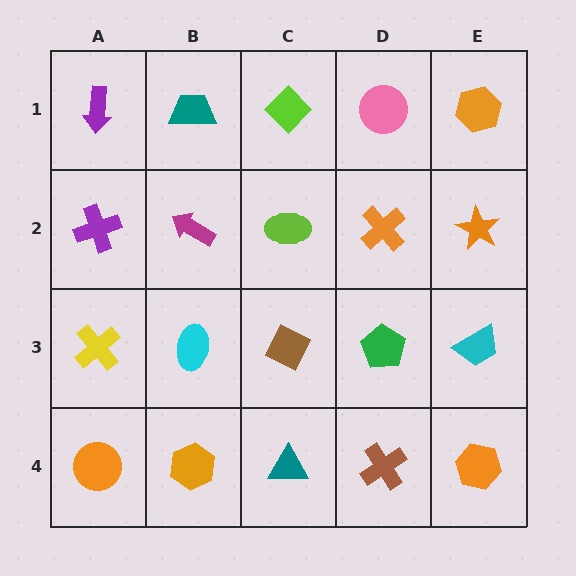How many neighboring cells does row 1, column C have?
3.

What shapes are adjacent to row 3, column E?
An orange star (row 2, column E), an orange hexagon (row 4, column E), a green pentagon (row 3, column D).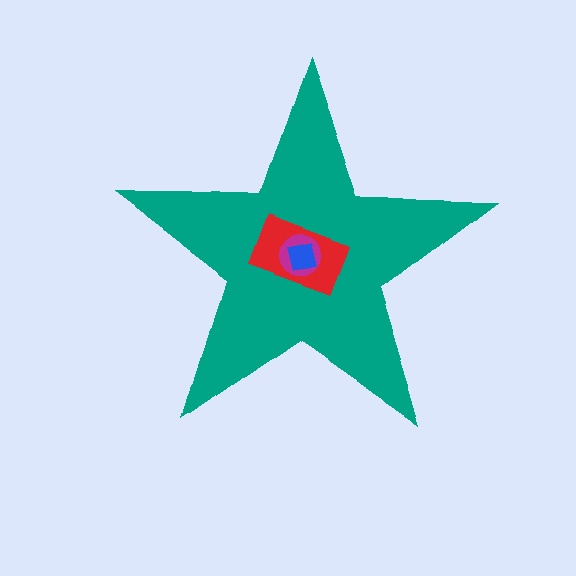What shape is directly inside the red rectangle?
The magenta circle.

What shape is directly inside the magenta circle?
The blue square.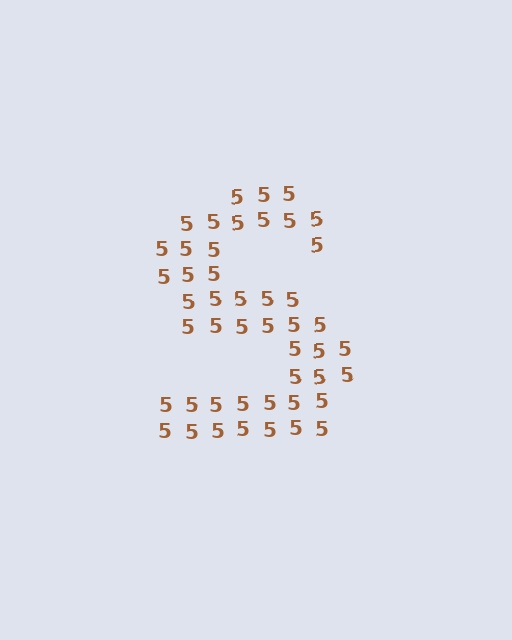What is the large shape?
The large shape is the letter S.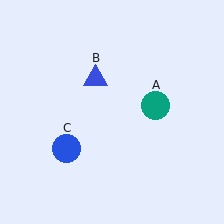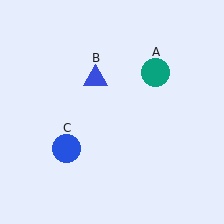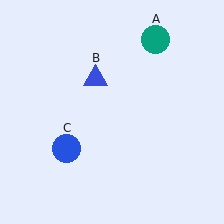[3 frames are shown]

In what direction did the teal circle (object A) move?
The teal circle (object A) moved up.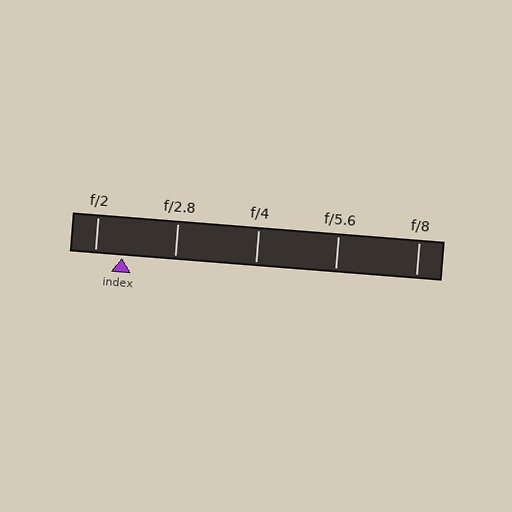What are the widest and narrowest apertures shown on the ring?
The widest aperture shown is f/2 and the narrowest is f/8.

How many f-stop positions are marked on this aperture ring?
There are 5 f-stop positions marked.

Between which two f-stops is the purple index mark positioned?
The index mark is between f/2 and f/2.8.